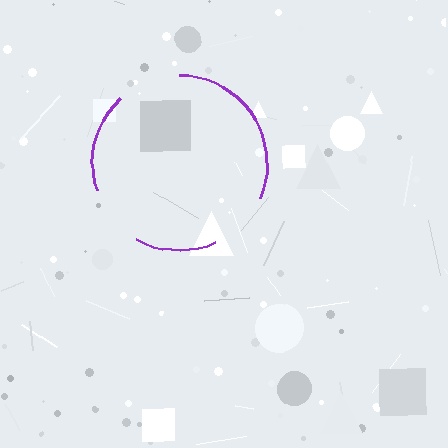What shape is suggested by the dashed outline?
The dashed outline suggests a circle.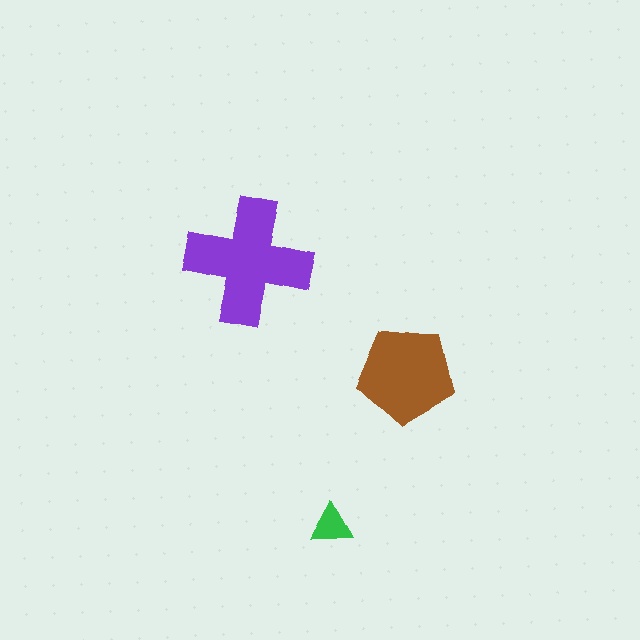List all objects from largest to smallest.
The purple cross, the brown pentagon, the green triangle.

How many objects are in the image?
There are 3 objects in the image.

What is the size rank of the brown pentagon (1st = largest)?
2nd.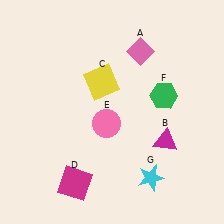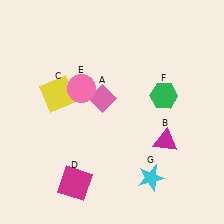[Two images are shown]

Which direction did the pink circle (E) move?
The pink circle (E) moved up.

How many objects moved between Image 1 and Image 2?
3 objects moved between the two images.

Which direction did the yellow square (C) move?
The yellow square (C) moved left.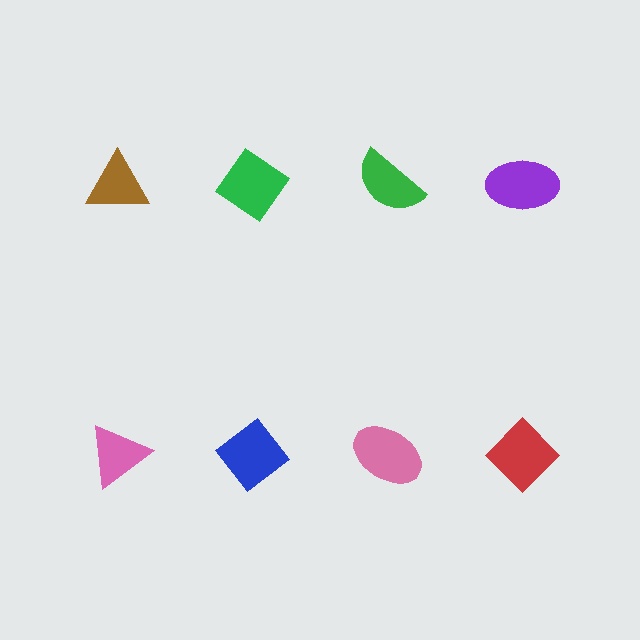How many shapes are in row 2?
4 shapes.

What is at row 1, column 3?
A green semicircle.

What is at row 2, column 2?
A blue diamond.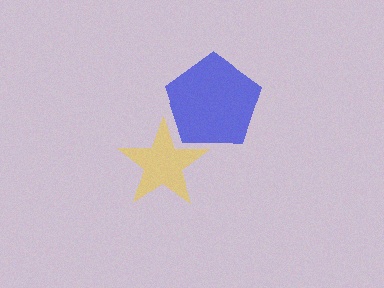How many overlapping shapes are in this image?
There are 2 overlapping shapes in the image.